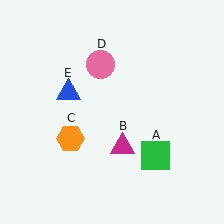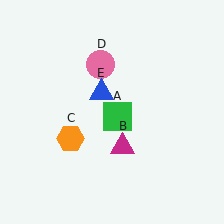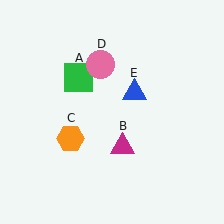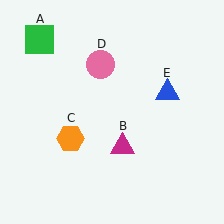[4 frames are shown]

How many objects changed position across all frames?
2 objects changed position: green square (object A), blue triangle (object E).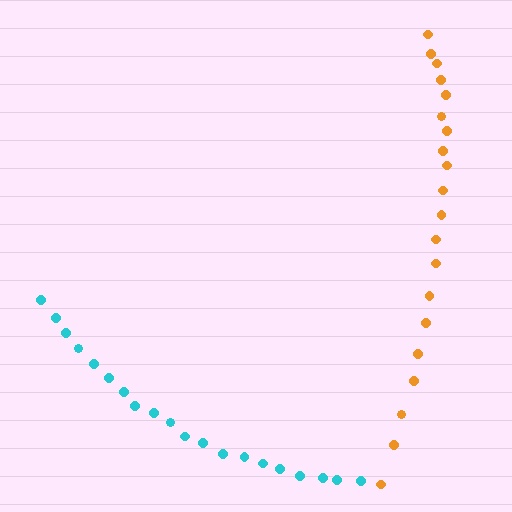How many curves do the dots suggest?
There are 2 distinct paths.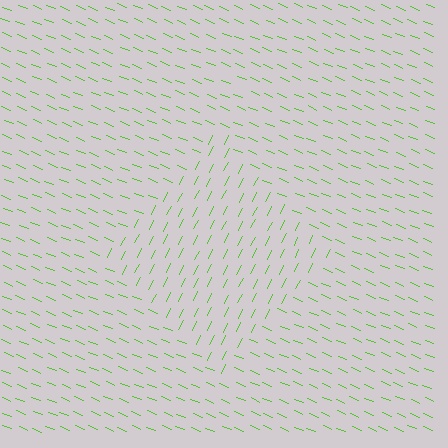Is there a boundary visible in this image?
Yes, there is a texture boundary formed by a change in line orientation.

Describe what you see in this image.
The image is filled with small lime line segments. A diamond region in the image has lines oriented differently from the surrounding lines, creating a visible texture boundary.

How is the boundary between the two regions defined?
The boundary is defined purely by a change in line orientation (approximately 85 degrees difference). All lines are the same color and thickness.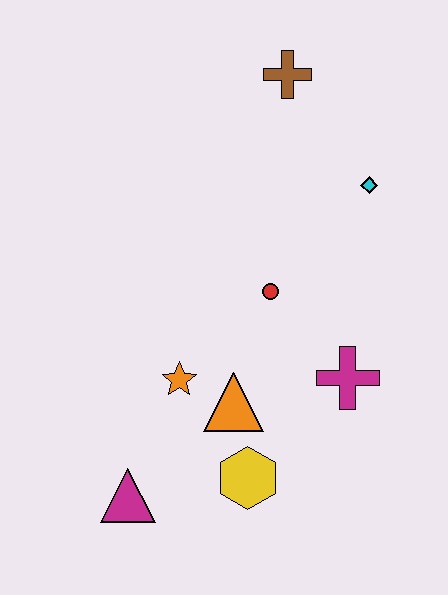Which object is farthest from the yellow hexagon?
The brown cross is farthest from the yellow hexagon.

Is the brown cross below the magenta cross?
No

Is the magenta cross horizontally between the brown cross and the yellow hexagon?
No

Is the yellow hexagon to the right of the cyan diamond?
No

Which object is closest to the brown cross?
The cyan diamond is closest to the brown cross.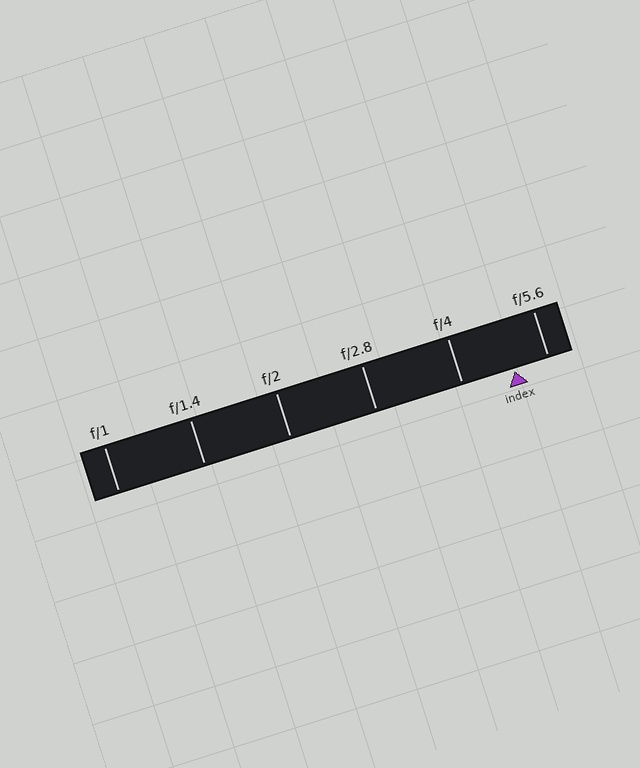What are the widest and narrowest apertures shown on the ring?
The widest aperture shown is f/1 and the narrowest is f/5.6.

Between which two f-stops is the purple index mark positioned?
The index mark is between f/4 and f/5.6.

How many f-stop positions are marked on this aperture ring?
There are 6 f-stop positions marked.